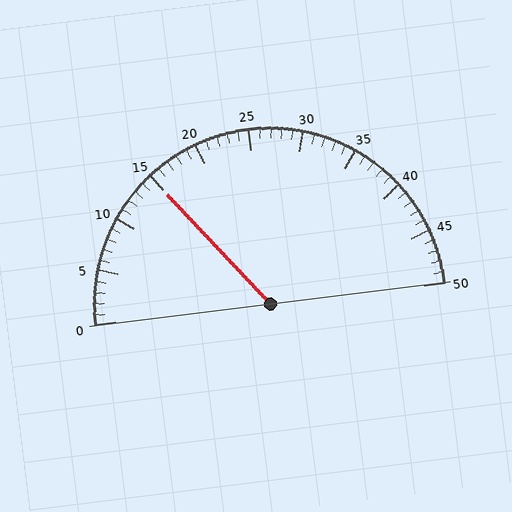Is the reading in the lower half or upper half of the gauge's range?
The reading is in the lower half of the range (0 to 50).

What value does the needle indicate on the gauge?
The needle indicates approximately 15.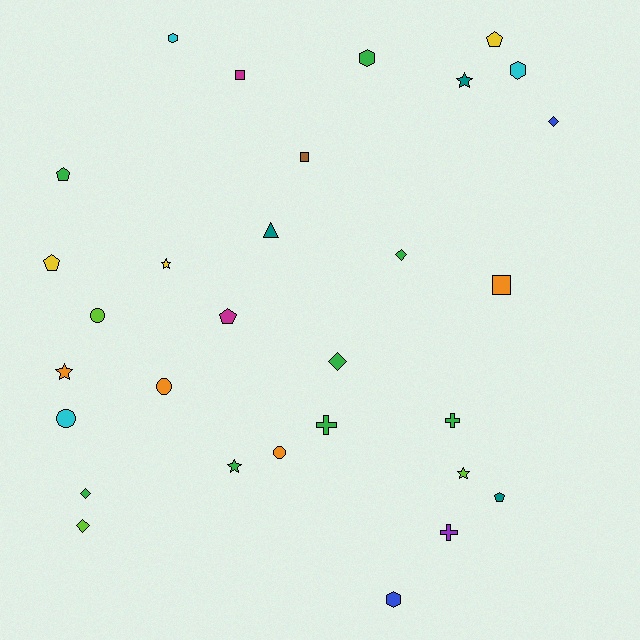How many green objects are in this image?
There are 8 green objects.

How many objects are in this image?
There are 30 objects.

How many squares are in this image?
There are 3 squares.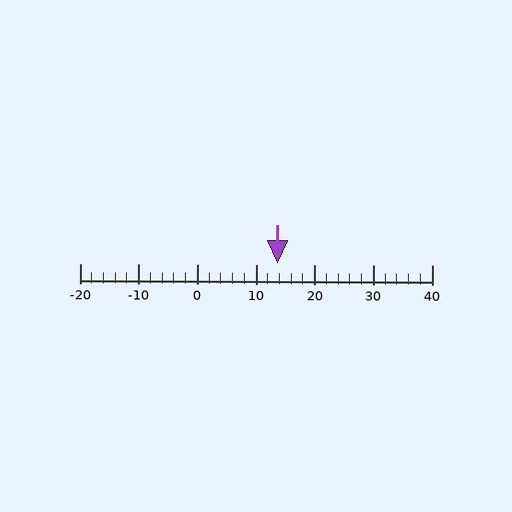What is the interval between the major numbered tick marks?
The major tick marks are spaced 10 units apart.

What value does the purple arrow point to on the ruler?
The purple arrow points to approximately 14.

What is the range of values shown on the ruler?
The ruler shows values from -20 to 40.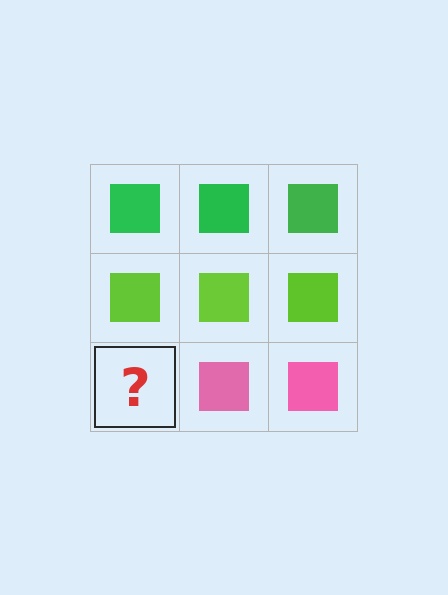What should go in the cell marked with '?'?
The missing cell should contain a pink square.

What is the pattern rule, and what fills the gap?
The rule is that each row has a consistent color. The gap should be filled with a pink square.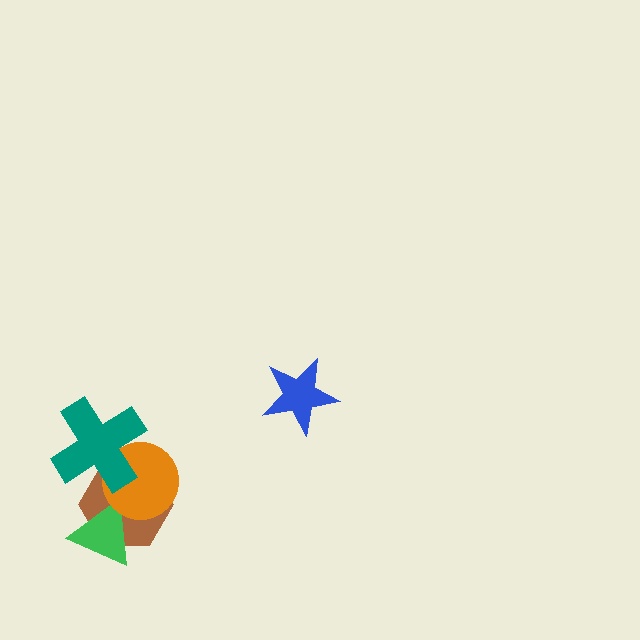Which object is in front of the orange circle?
The teal cross is in front of the orange circle.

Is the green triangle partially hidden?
Yes, it is partially covered by another shape.